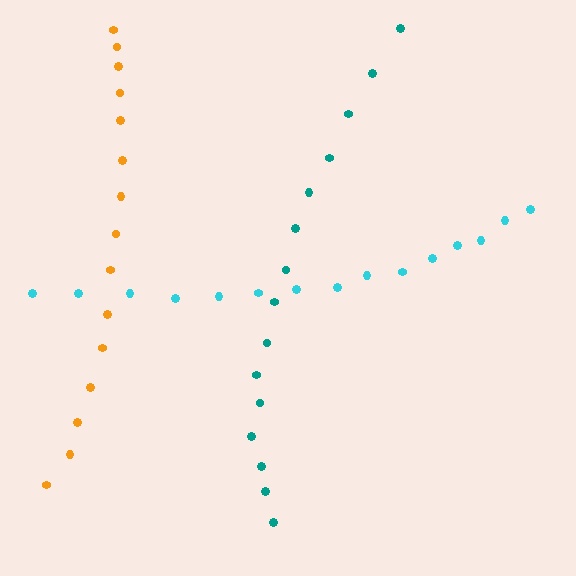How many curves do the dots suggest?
There are 3 distinct paths.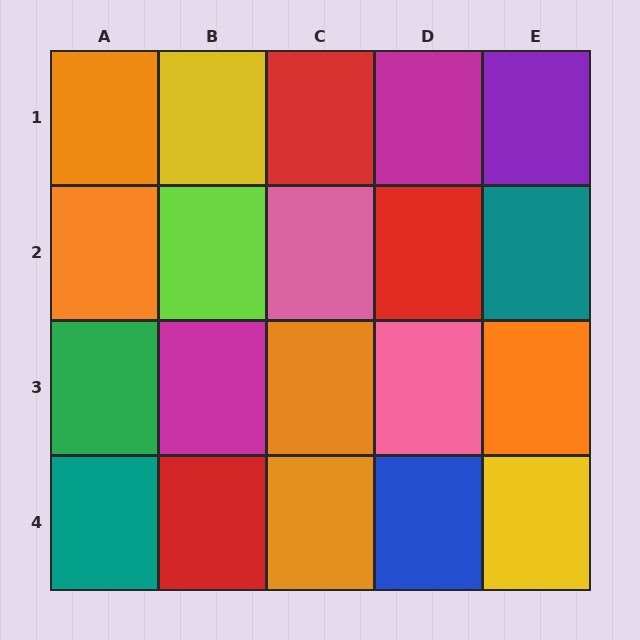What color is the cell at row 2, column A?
Orange.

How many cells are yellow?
2 cells are yellow.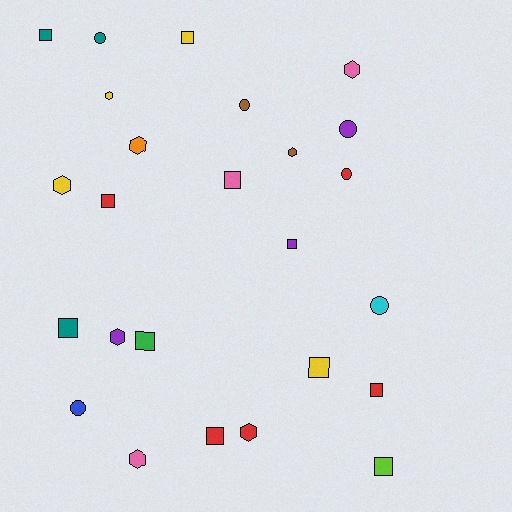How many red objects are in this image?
There are 5 red objects.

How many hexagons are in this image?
There are 8 hexagons.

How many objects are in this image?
There are 25 objects.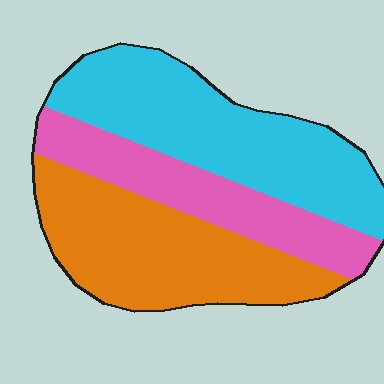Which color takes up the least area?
Pink, at roughly 25%.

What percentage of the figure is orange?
Orange takes up about three eighths (3/8) of the figure.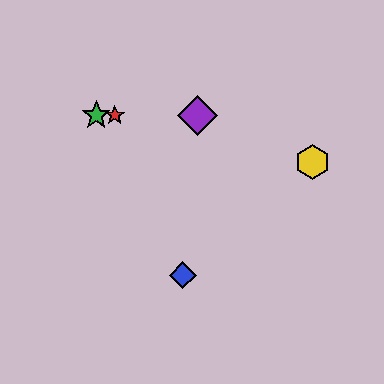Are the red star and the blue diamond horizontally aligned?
No, the red star is at y≈115 and the blue diamond is at y≈275.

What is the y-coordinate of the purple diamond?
The purple diamond is at y≈115.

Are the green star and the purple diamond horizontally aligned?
Yes, both are at y≈115.